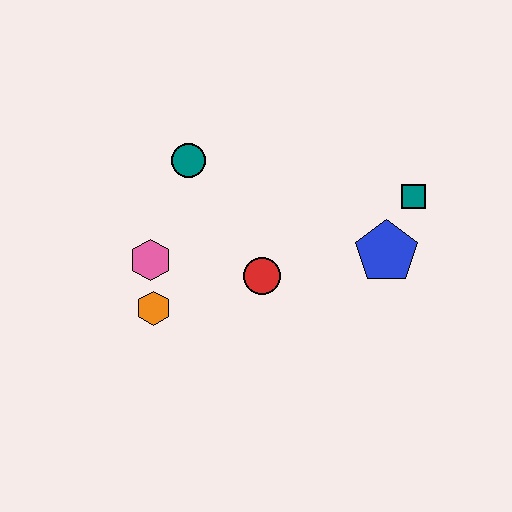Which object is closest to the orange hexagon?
The pink hexagon is closest to the orange hexagon.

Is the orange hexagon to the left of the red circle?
Yes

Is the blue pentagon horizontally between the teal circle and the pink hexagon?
No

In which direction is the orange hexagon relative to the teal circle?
The orange hexagon is below the teal circle.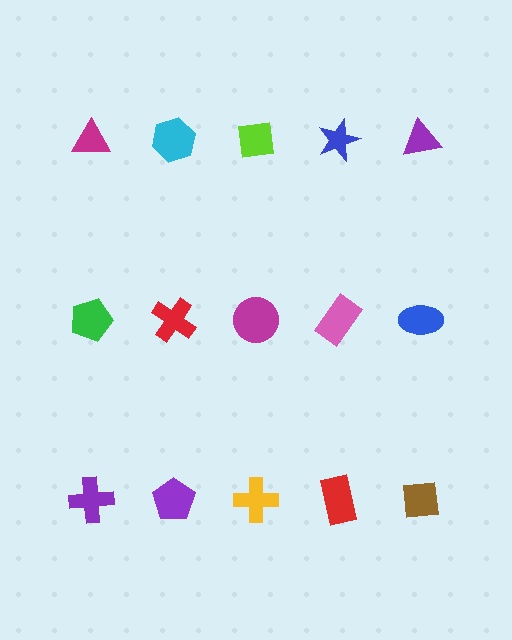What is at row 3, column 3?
A yellow cross.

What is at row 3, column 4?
A red rectangle.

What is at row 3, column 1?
A purple cross.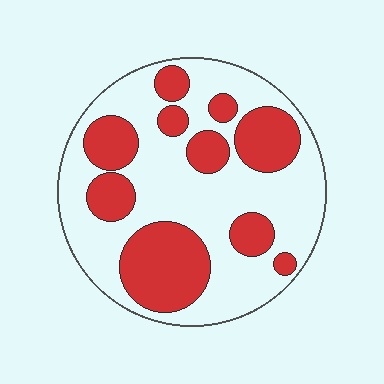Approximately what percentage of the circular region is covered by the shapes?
Approximately 35%.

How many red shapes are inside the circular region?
10.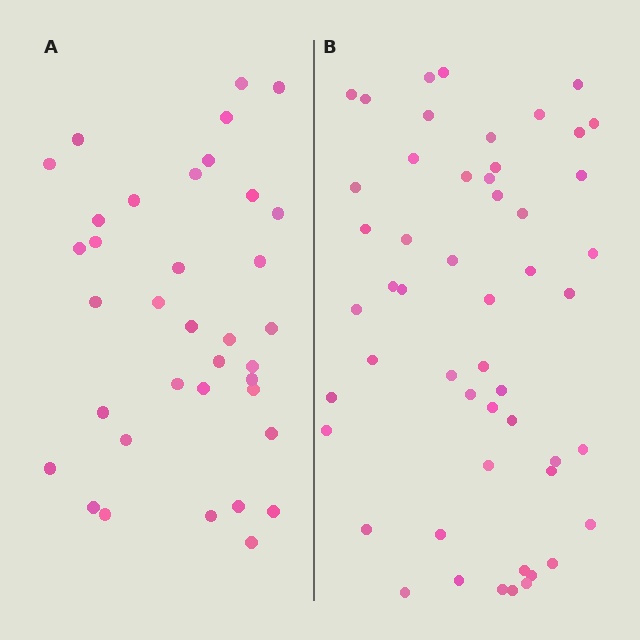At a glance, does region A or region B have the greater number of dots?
Region B (the right region) has more dots.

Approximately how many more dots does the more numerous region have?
Region B has approximately 15 more dots than region A.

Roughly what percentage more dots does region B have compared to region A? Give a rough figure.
About 45% more.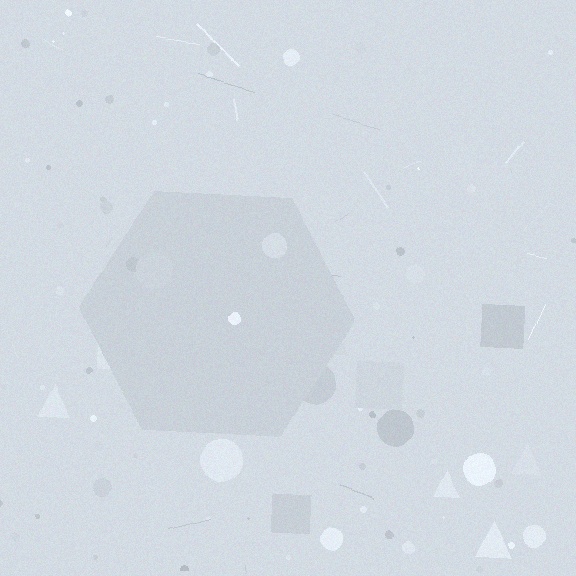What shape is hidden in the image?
A hexagon is hidden in the image.